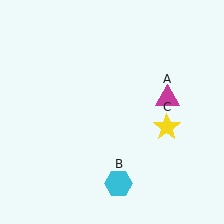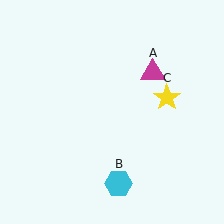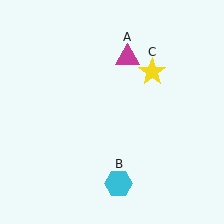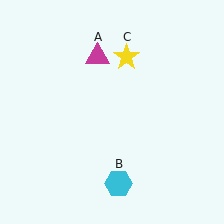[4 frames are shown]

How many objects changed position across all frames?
2 objects changed position: magenta triangle (object A), yellow star (object C).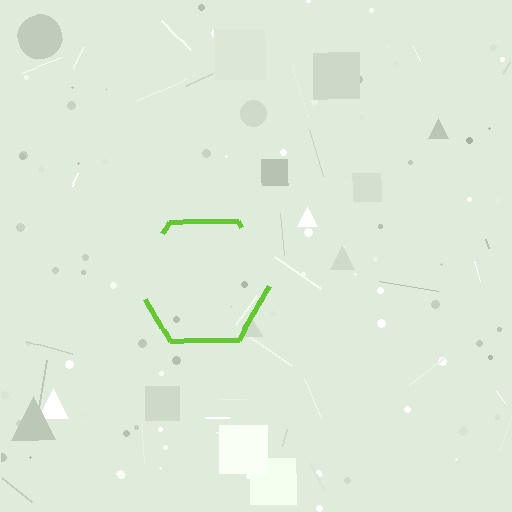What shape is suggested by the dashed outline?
The dashed outline suggests a hexagon.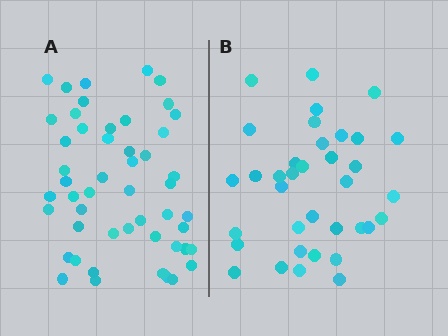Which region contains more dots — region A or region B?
Region A (the left region) has more dots.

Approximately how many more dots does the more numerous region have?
Region A has approximately 15 more dots than region B.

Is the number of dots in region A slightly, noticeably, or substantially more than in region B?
Region A has noticeably more, but not dramatically so. The ratio is roughly 1.4 to 1.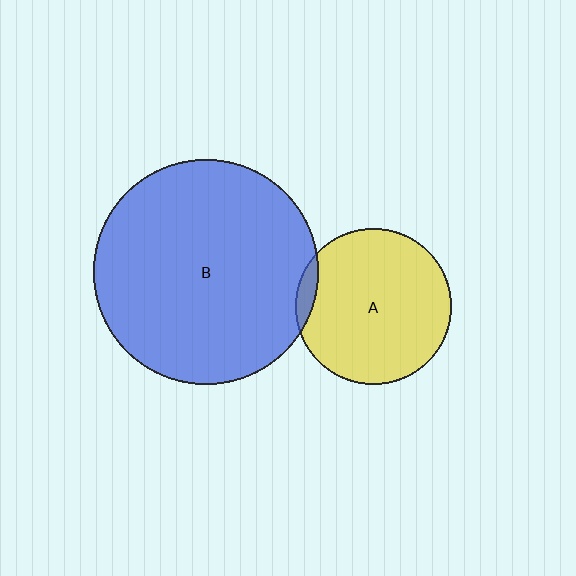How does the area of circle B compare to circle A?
Approximately 2.1 times.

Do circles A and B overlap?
Yes.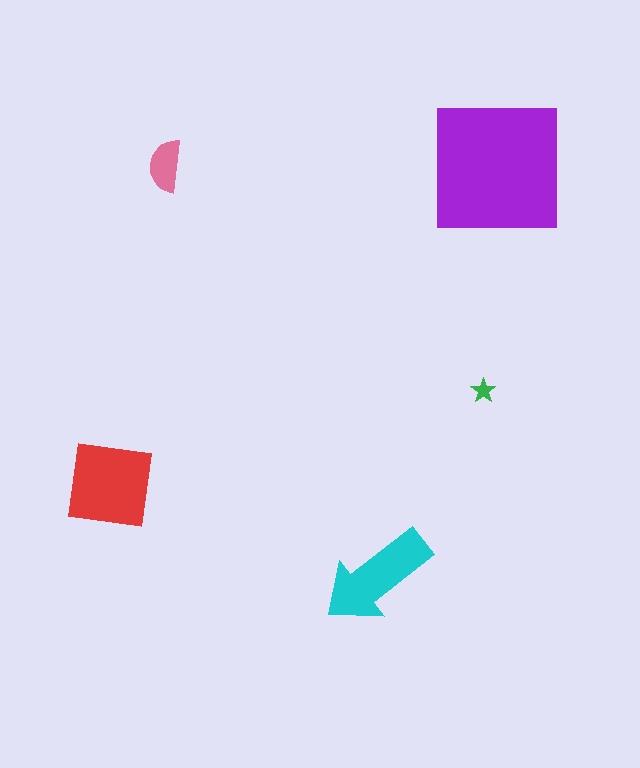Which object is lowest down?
The cyan arrow is bottommost.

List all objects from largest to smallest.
The purple square, the red square, the cyan arrow, the pink semicircle, the green star.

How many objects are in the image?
There are 5 objects in the image.